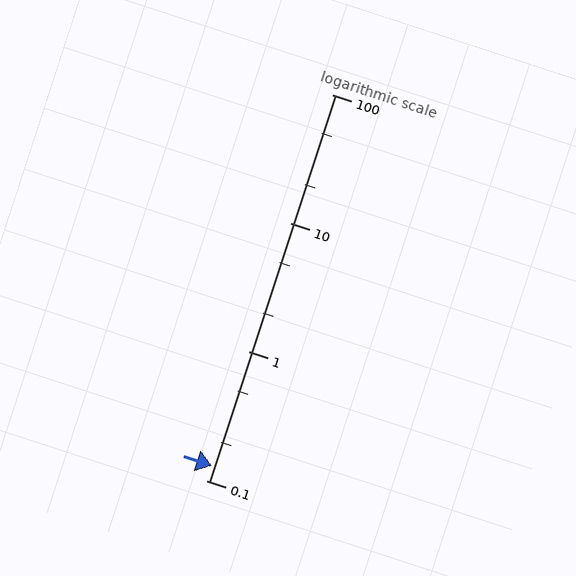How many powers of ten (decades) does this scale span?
The scale spans 3 decades, from 0.1 to 100.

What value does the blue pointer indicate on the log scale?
The pointer indicates approximately 0.13.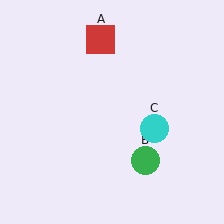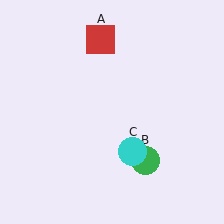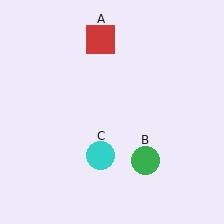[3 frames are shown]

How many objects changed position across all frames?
1 object changed position: cyan circle (object C).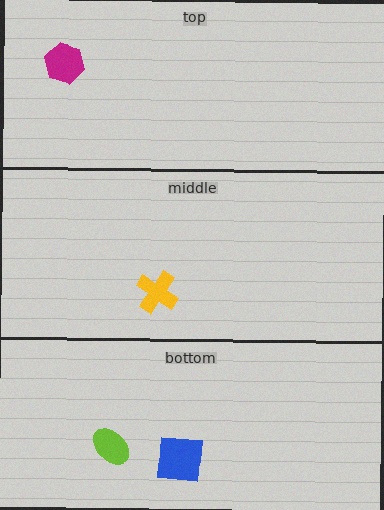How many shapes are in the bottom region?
2.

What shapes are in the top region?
The magenta hexagon.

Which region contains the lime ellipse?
The bottom region.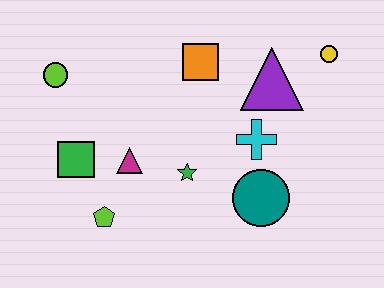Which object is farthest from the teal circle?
The lime circle is farthest from the teal circle.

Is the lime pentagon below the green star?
Yes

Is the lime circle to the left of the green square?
Yes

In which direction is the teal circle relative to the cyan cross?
The teal circle is below the cyan cross.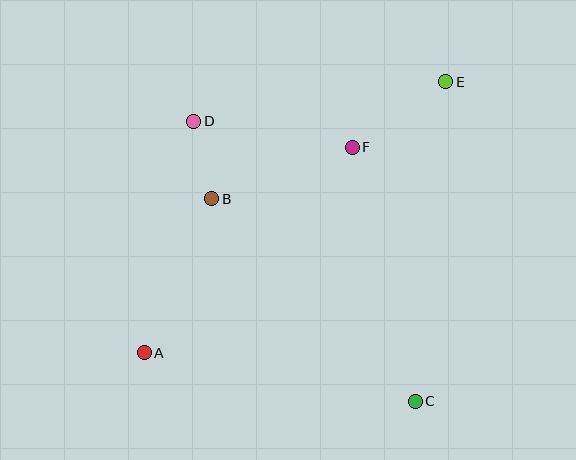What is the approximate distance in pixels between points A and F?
The distance between A and F is approximately 292 pixels.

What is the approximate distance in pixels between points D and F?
The distance between D and F is approximately 161 pixels.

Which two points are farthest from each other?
Points A and E are farthest from each other.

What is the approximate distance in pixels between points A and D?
The distance between A and D is approximately 237 pixels.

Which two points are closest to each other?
Points B and D are closest to each other.